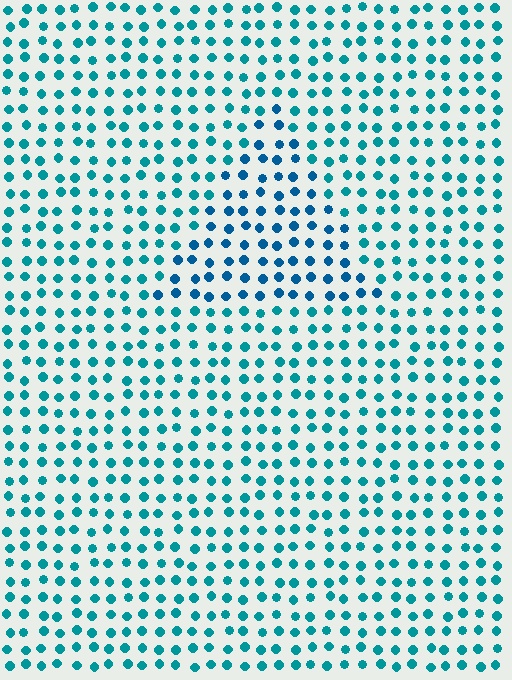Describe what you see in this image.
The image is filled with small teal elements in a uniform arrangement. A triangle-shaped region is visible where the elements are tinted to a slightly different hue, forming a subtle color boundary.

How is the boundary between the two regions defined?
The boundary is defined purely by a slight shift in hue (about 22 degrees). Spacing, size, and orientation are identical on both sides.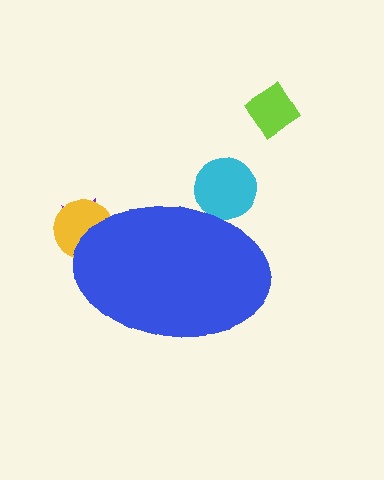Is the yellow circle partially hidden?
Yes, the yellow circle is partially hidden behind the blue ellipse.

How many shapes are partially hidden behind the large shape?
3 shapes are partially hidden.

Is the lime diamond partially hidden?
No, the lime diamond is fully visible.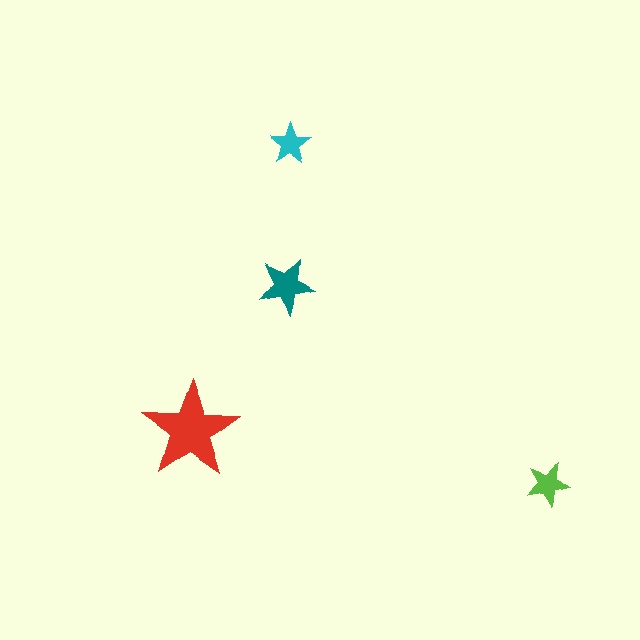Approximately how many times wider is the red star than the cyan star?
About 2.5 times wider.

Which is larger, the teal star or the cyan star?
The teal one.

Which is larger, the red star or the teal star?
The red one.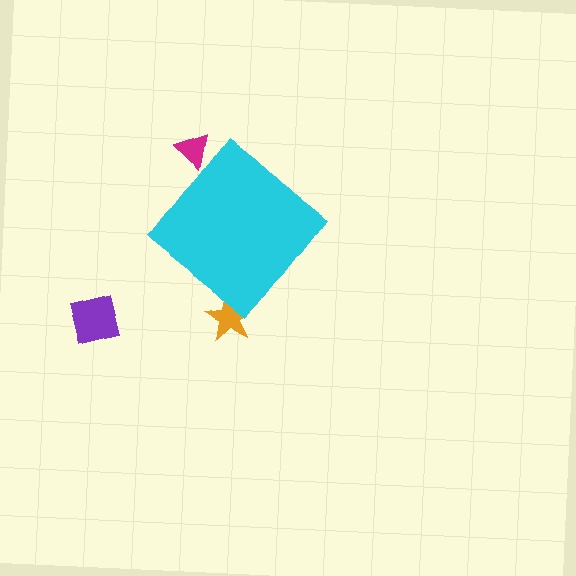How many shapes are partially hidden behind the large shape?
2 shapes are partially hidden.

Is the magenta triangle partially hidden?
Yes, the magenta triangle is partially hidden behind the cyan diamond.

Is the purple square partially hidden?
No, the purple square is fully visible.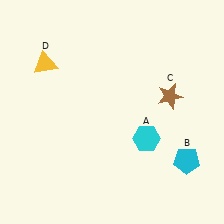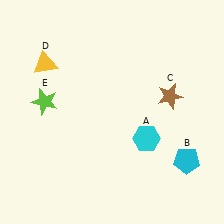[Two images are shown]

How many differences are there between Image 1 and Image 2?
There is 1 difference between the two images.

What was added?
A lime star (E) was added in Image 2.